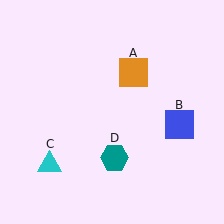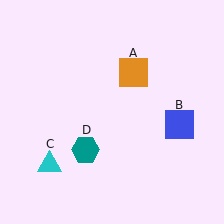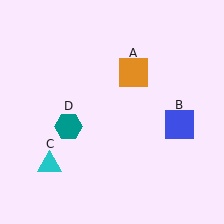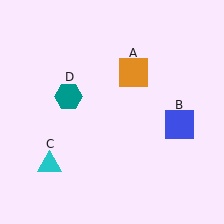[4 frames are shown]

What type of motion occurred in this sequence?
The teal hexagon (object D) rotated clockwise around the center of the scene.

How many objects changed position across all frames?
1 object changed position: teal hexagon (object D).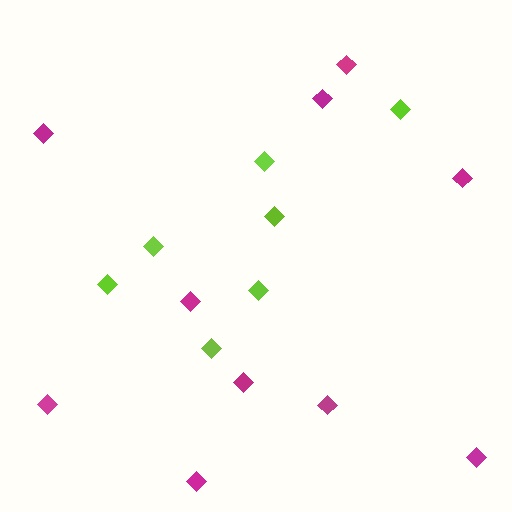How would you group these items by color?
There are 2 groups: one group of lime diamonds (7) and one group of magenta diamonds (10).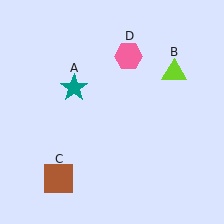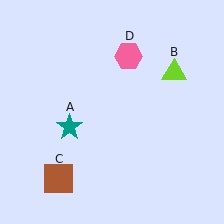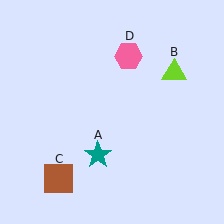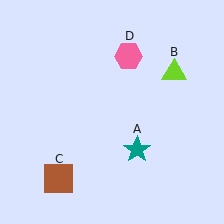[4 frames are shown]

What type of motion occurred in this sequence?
The teal star (object A) rotated counterclockwise around the center of the scene.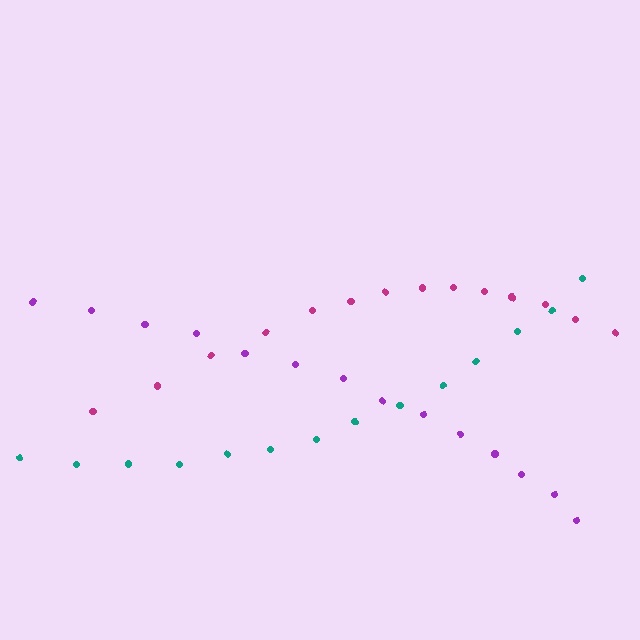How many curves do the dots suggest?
There are 3 distinct paths.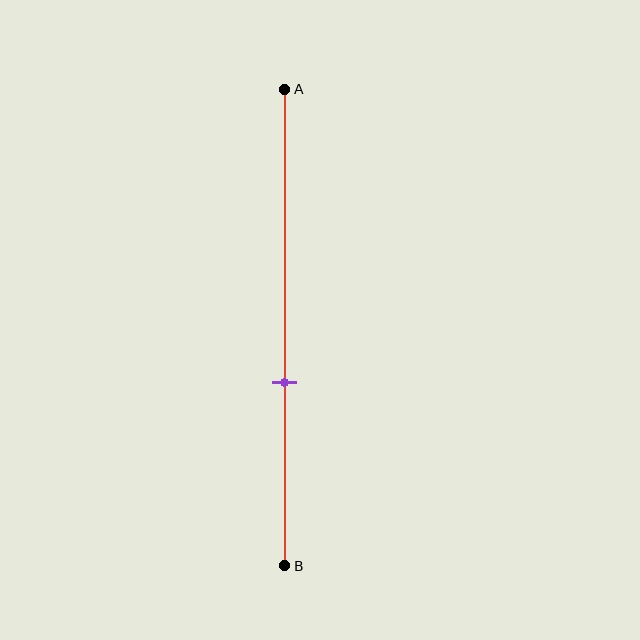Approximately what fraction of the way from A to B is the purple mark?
The purple mark is approximately 60% of the way from A to B.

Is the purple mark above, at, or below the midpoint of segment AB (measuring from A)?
The purple mark is below the midpoint of segment AB.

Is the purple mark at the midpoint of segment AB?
No, the mark is at about 60% from A, not at the 50% midpoint.